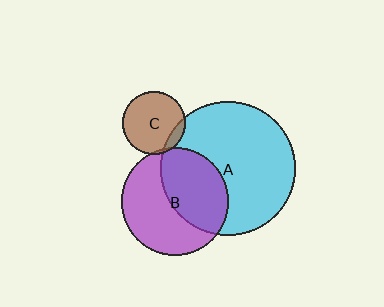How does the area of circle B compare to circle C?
Approximately 2.9 times.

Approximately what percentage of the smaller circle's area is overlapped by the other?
Approximately 10%.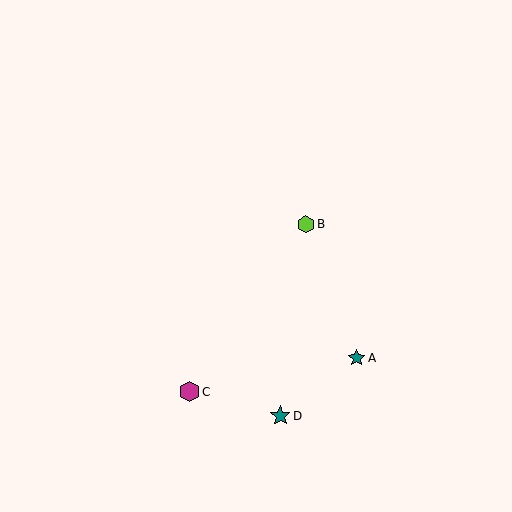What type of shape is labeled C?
Shape C is a magenta hexagon.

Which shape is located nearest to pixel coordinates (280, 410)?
The teal star (labeled D) at (280, 416) is nearest to that location.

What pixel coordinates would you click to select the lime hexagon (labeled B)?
Click at (306, 224) to select the lime hexagon B.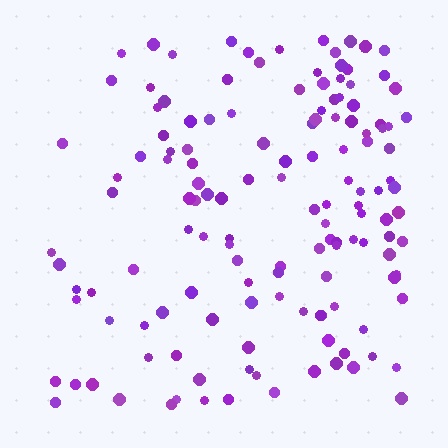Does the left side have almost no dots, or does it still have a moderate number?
Still a moderate number, just noticeably fewer than the right.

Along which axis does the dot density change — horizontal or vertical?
Horizontal.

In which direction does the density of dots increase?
From left to right, with the right side densest.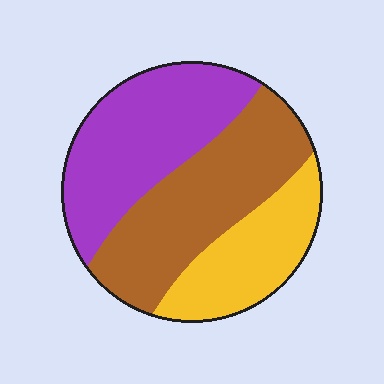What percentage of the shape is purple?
Purple covers about 35% of the shape.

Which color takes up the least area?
Yellow, at roughly 25%.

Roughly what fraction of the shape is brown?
Brown takes up about three eighths (3/8) of the shape.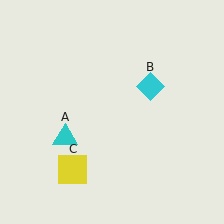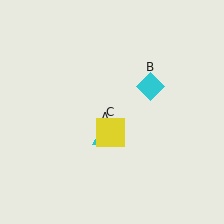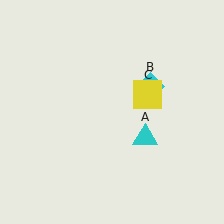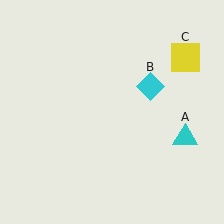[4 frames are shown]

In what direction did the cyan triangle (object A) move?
The cyan triangle (object A) moved right.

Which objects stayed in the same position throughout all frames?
Cyan diamond (object B) remained stationary.